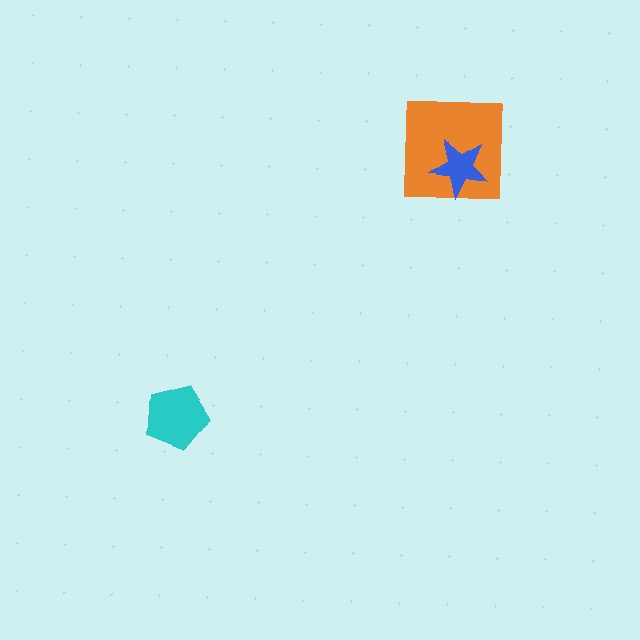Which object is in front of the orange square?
The blue star is in front of the orange square.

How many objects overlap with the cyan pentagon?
0 objects overlap with the cyan pentagon.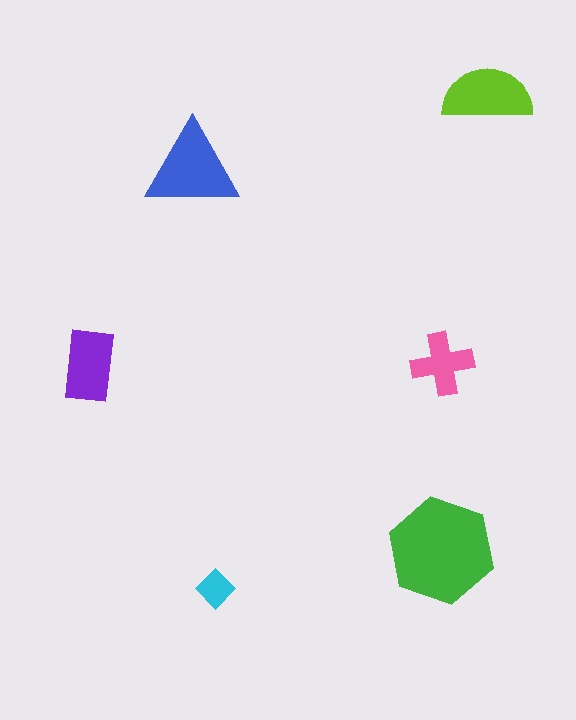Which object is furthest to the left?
The purple rectangle is leftmost.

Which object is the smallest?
The cyan diamond.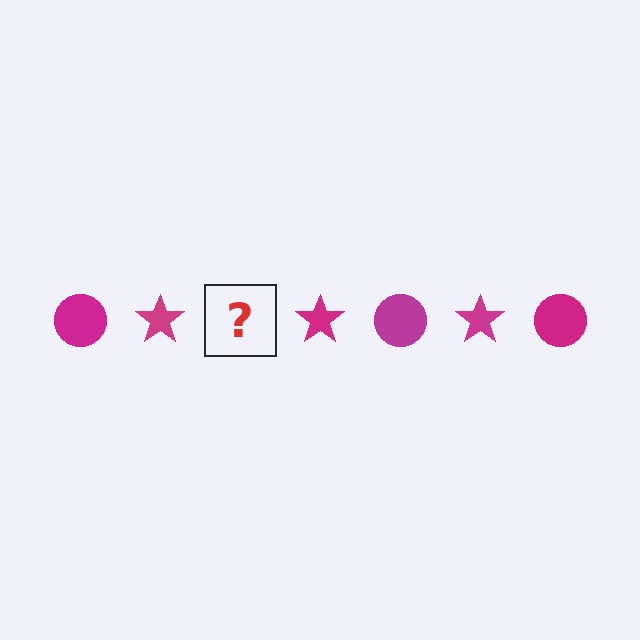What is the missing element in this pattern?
The missing element is a magenta circle.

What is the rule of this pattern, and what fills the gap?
The rule is that the pattern cycles through circle, star shapes in magenta. The gap should be filled with a magenta circle.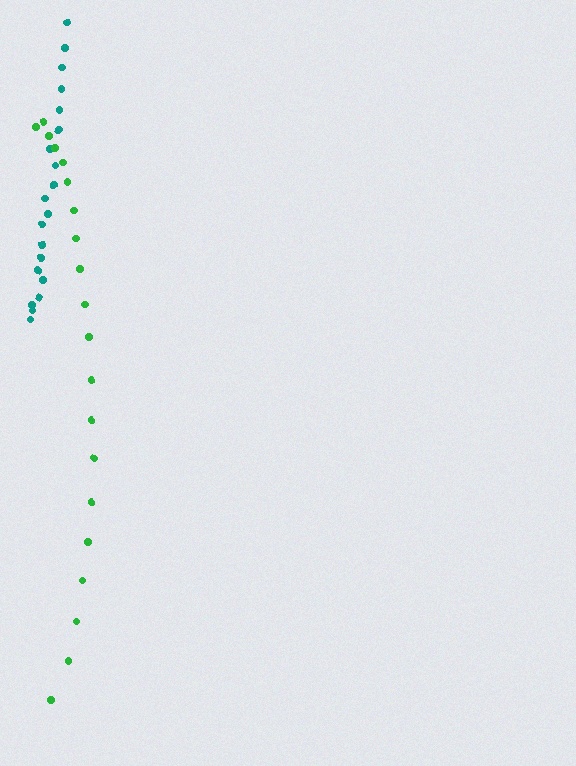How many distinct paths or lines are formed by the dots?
There are 2 distinct paths.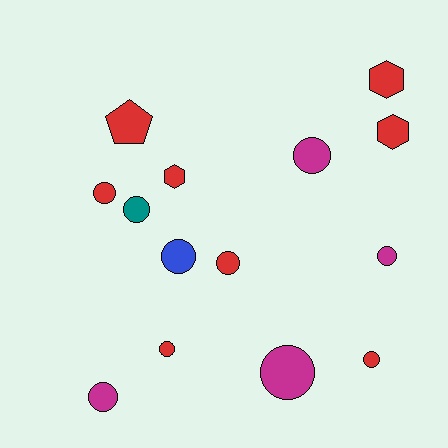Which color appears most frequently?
Red, with 8 objects.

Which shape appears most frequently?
Circle, with 10 objects.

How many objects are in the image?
There are 14 objects.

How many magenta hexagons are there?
There are no magenta hexagons.